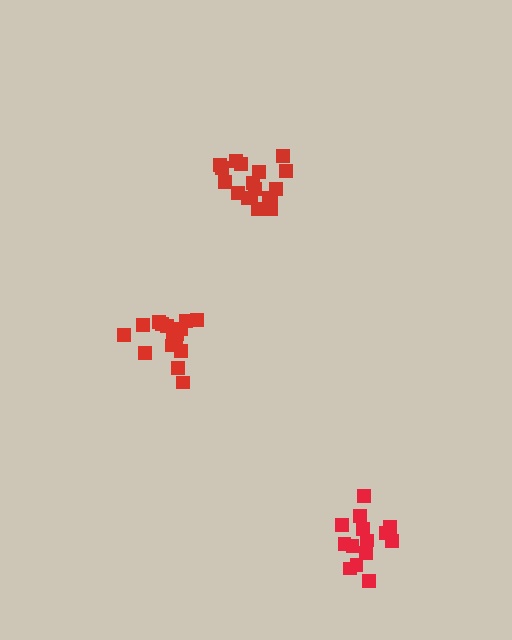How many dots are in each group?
Group 1: 16 dots, Group 2: 18 dots, Group 3: 14 dots (48 total).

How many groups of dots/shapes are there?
There are 3 groups.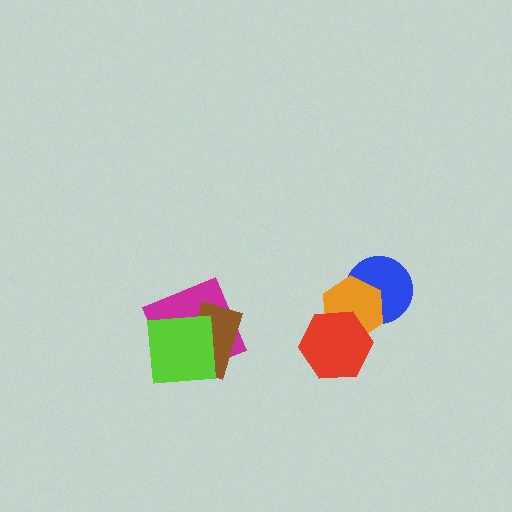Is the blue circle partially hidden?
Yes, it is partially covered by another shape.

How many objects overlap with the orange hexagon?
2 objects overlap with the orange hexagon.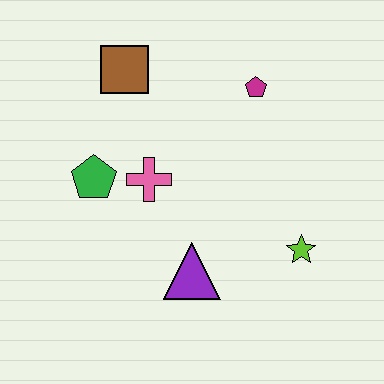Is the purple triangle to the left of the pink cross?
No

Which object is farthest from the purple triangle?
The brown square is farthest from the purple triangle.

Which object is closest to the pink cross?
The green pentagon is closest to the pink cross.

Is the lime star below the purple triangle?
No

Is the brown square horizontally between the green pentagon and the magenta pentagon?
Yes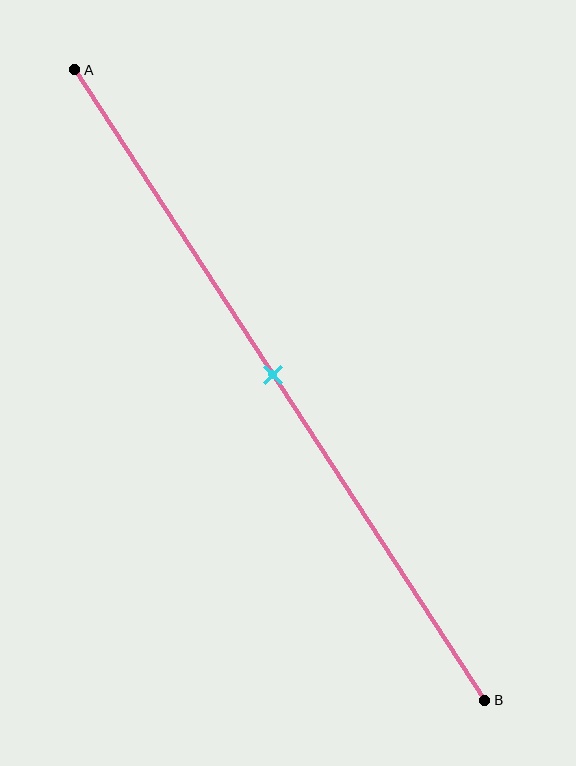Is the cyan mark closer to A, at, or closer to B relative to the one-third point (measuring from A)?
The cyan mark is closer to point B than the one-third point of segment AB.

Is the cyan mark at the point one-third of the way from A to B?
No, the mark is at about 50% from A, not at the 33% one-third point.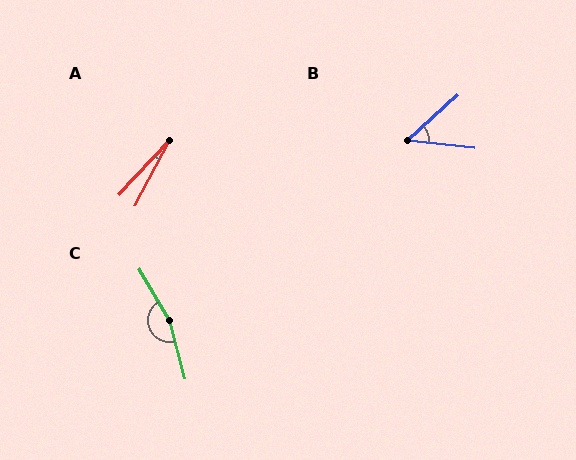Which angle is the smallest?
A, at approximately 16 degrees.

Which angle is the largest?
C, at approximately 164 degrees.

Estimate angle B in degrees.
Approximately 48 degrees.